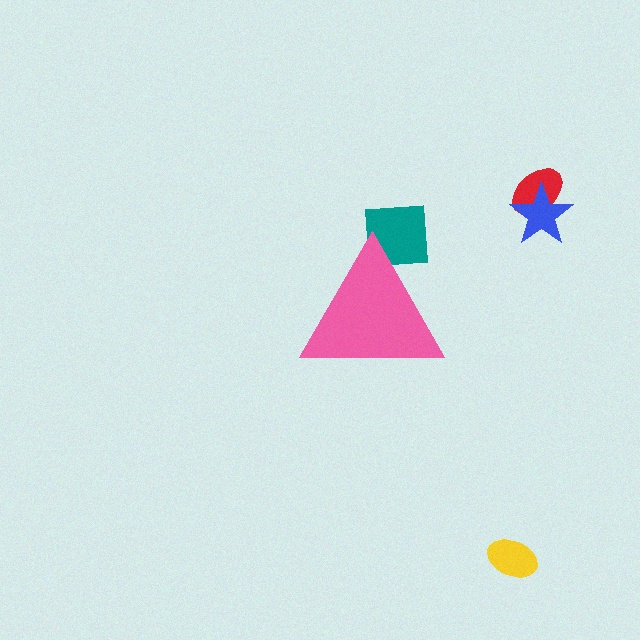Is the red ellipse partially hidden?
No, the red ellipse is fully visible.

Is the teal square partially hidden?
Yes, the teal square is partially hidden behind the pink triangle.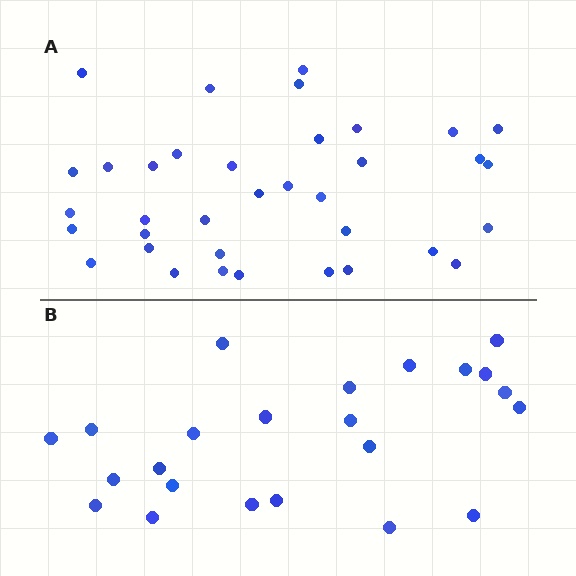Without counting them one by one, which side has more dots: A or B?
Region A (the top region) has more dots.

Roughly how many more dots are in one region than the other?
Region A has approximately 15 more dots than region B.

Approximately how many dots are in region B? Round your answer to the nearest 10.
About 20 dots. (The exact count is 23, which rounds to 20.)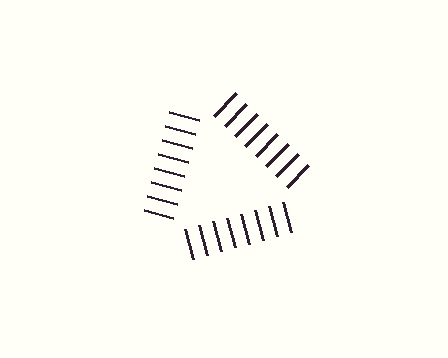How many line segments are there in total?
24 — 8 along each of the 3 edges.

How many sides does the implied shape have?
3 sides — the line-ends trace a triangle.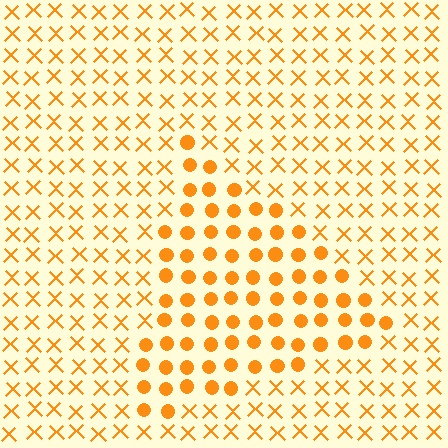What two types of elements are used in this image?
The image uses circles inside the triangle region and X marks outside it.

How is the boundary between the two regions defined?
The boundary is defined by a change in element shape: circles inside vs. X marks outside. All elements share the same color and spacing.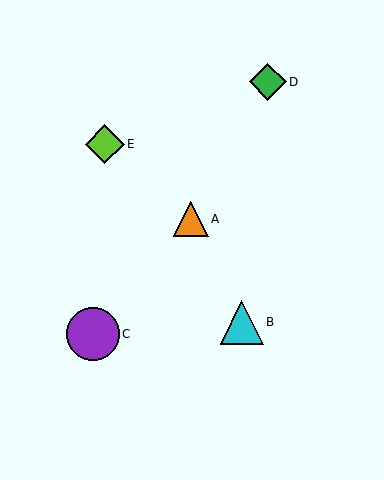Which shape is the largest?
The purple circle (labeled C) is the largest.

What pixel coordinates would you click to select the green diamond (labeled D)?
Click at (268, 82) to select the green diamond D.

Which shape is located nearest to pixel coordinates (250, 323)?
The cyan triangle (labeled B) at (242, 322) is nearest to that location.